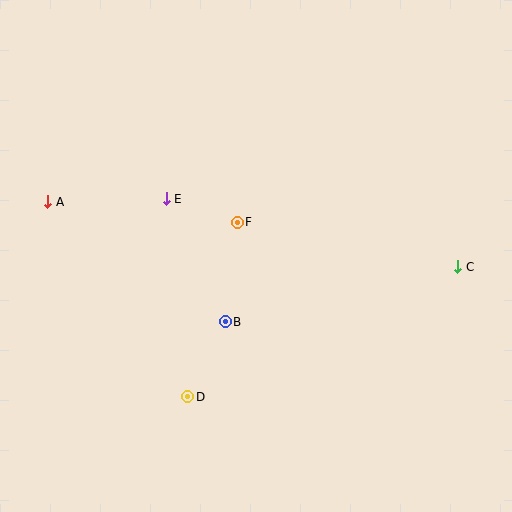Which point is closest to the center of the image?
Point F at (237, 222) is closest to the center.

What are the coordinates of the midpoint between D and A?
The midpoint between D and A is at (118, 299).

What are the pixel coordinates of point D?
Point D is at (188, 397).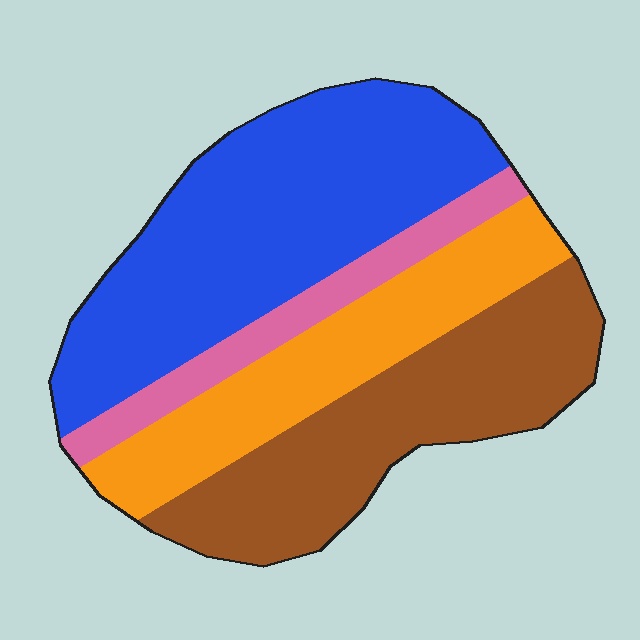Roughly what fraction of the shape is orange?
Orange covers 22% of the shape.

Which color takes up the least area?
Pink, at roughly 10%.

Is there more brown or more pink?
Brown.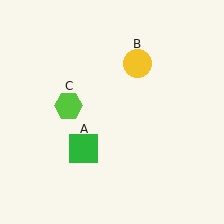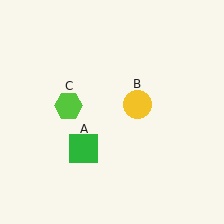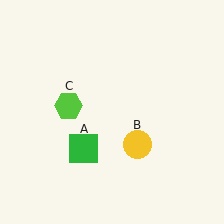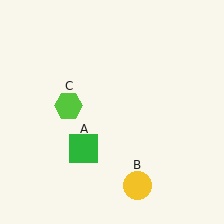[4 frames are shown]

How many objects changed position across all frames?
1 object changed position: yellow circle (object B).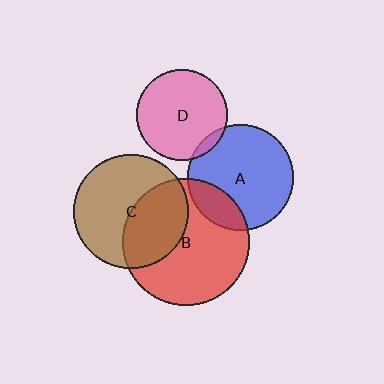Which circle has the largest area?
Circle B (red).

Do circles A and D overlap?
Yes.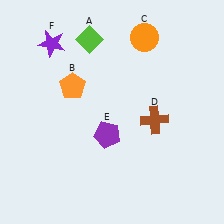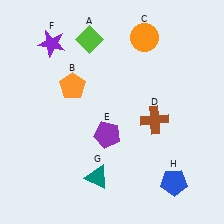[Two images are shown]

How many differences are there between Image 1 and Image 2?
There are 2 differences between the two images.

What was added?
A teal triangle (G), a blue pentagon (H) were added in Image 2.